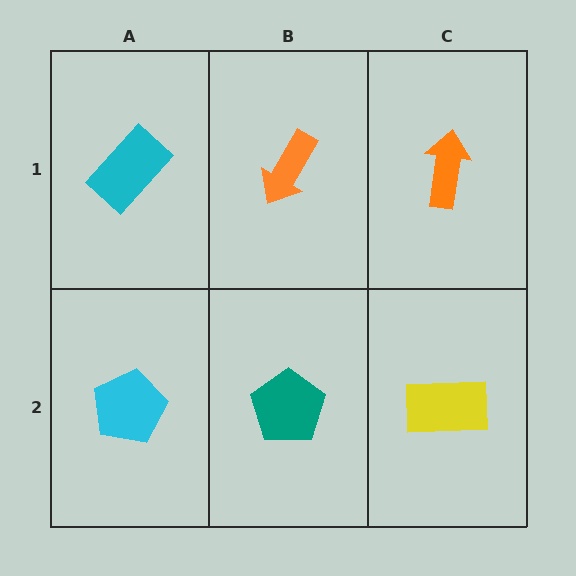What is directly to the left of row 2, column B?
A cyan pentagon.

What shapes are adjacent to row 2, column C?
An orange arrow (row 1, column C), a teal pentagon (row 2, column B).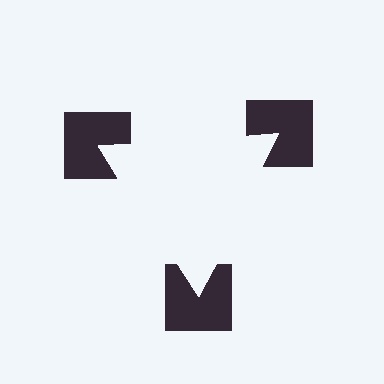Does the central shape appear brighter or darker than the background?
It typically appears slightly brighter than the background, even though no actual brightness change is drawn.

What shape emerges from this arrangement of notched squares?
An illusory triangle — its edges are inferred from the aligned wedge cuts in the notched squares, not physically drawn.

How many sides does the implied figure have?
3 sides.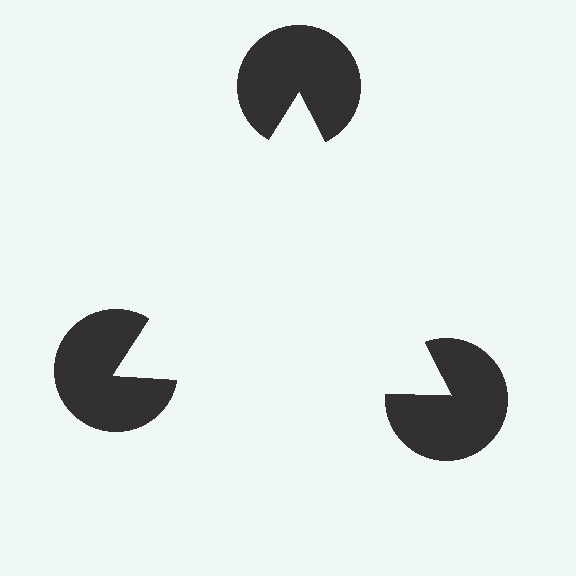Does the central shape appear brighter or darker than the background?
It typically appears slightly brighter than the background, even though no actual brightness change is drawn.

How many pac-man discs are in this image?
There are 3 — one at each vertex of the illusory triangle.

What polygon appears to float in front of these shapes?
An illusory triangle — its edges are inferred from the aligned wedge cuts in the pac-man discs, not physically drawn.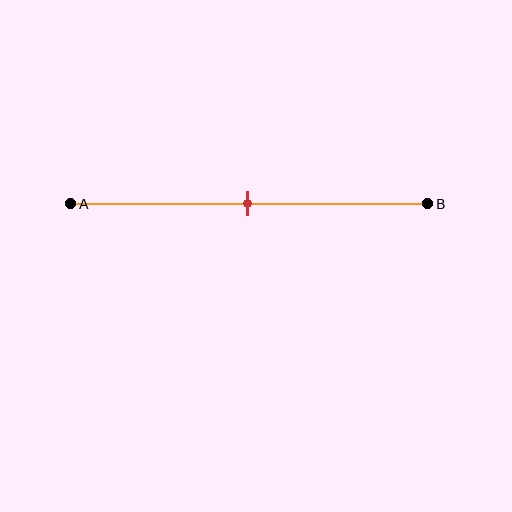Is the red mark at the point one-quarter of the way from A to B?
No, the mark is at about 50% from A, not at the 25% one-quarter point.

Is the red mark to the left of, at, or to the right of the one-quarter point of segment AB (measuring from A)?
The red mark is to the right of the one-quarter point of segment AB.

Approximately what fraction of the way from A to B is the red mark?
The red mark is approximately 50% of the way from A to B.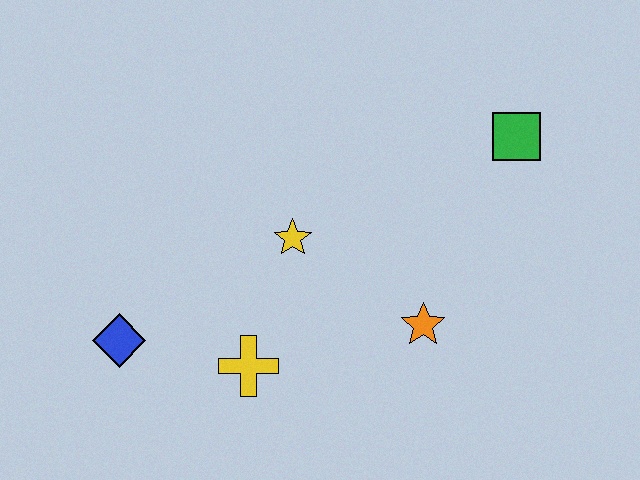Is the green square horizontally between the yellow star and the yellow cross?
No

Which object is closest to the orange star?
The yellow star is closest to the orange star.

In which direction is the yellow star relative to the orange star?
The yellow star is to the left of the orange star.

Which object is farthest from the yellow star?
The green square is farthest from the yellow star.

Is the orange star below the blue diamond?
No